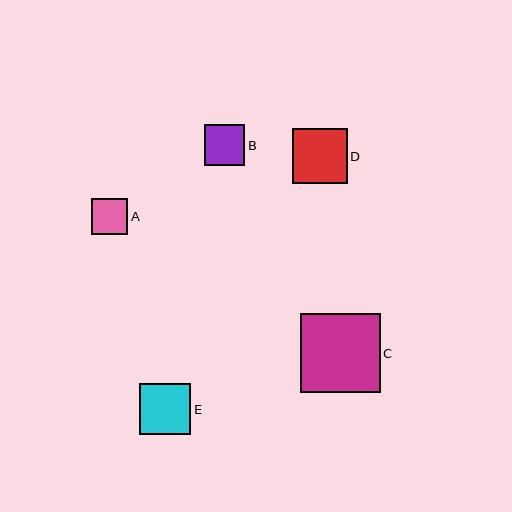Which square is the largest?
Square C is the largest with a size of approximately 80 pixels.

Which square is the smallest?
Square A is the smallest with a size of approximately 37 pixels.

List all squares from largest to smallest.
From largest to smallest: C, D, E, B, A.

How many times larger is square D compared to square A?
Square D is approximately 1.5 times the size of square A.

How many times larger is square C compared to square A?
Square C is approximately 2.2 times the size of square A.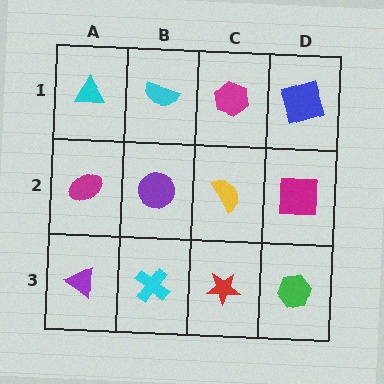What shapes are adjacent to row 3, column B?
A purple circle (row 2, column B), a purple triangle (row 3, column A), a red star (row 3, column C).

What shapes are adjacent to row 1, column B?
A purple circle (row 2, column B), a cyan triangle (row 1, column A), a magenta hexagon (row 1, column C).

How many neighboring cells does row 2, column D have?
3.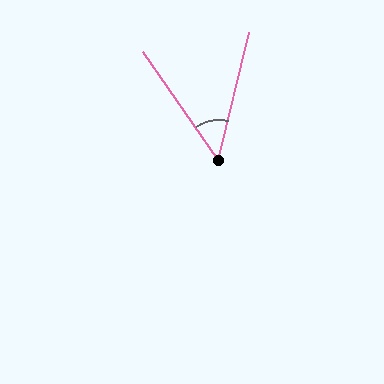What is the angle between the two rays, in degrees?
Approximately 48 degrees.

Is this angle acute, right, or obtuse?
It is acute.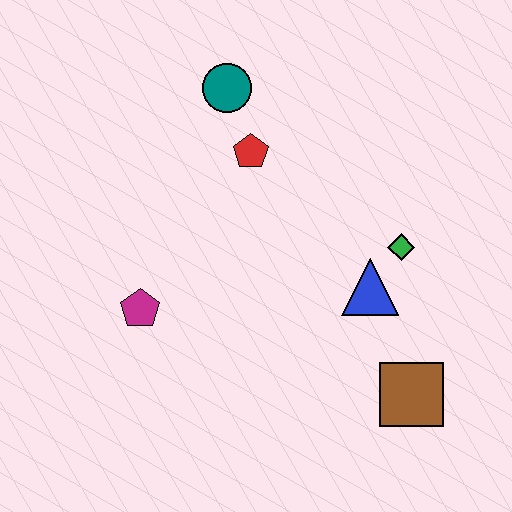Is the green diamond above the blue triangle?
Yes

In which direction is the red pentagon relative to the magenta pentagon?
The red pentagon is above the magenta pentagon.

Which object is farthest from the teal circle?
The brown square is farthest from the teal circle.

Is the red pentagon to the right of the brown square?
No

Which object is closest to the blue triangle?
The green diamond is closest to the blue triangle.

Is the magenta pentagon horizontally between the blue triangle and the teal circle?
No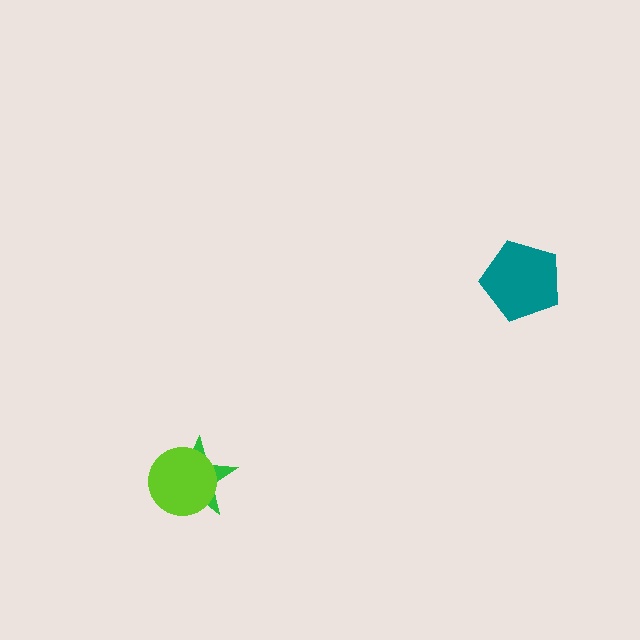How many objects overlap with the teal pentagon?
0 objects overlap with the teal pentagon.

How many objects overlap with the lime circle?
1 object overlaps with the lime circle.